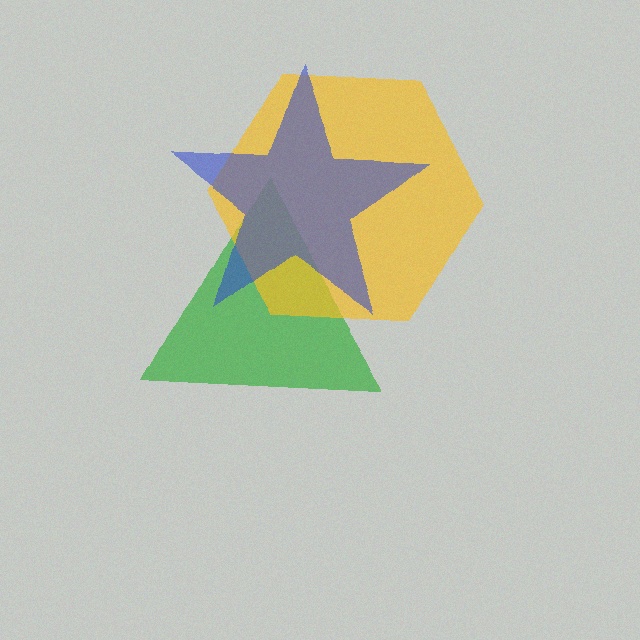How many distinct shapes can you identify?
There are 3 distinct shapes: a green triangle, a yellow hexagon, a blue star.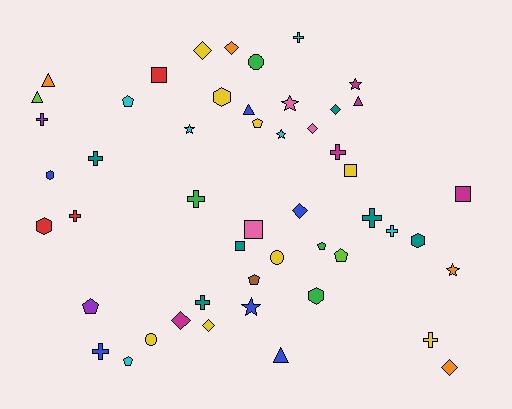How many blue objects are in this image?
There are 6 blue objects.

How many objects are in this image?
There are 50 objects.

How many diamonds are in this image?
There are 8 diamonds.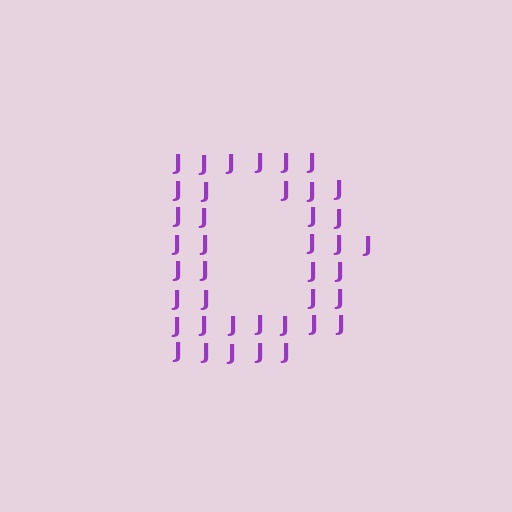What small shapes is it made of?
It is made of small letter J's.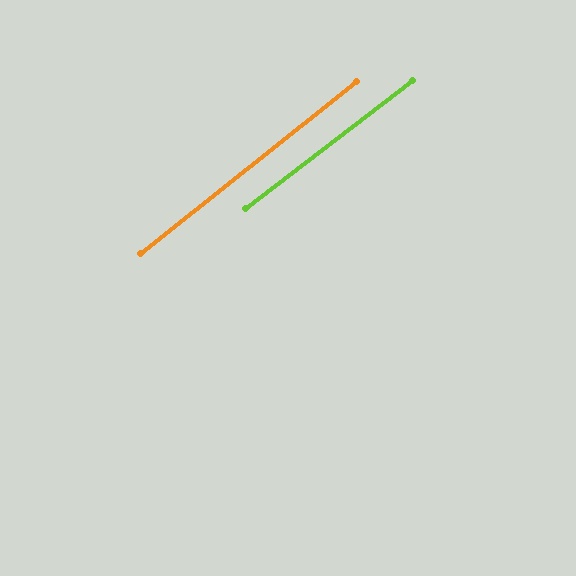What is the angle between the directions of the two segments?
Approximately 1 degree.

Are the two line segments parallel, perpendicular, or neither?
Parallel — their directions differ by only 0.9°.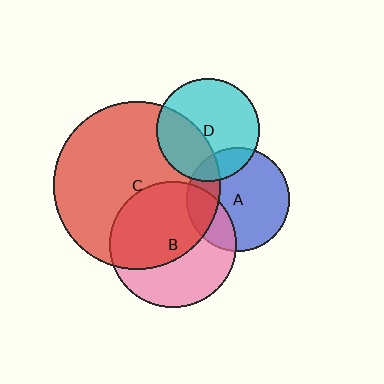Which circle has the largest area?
Circle C (red).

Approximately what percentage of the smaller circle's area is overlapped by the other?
Approximately 55%.